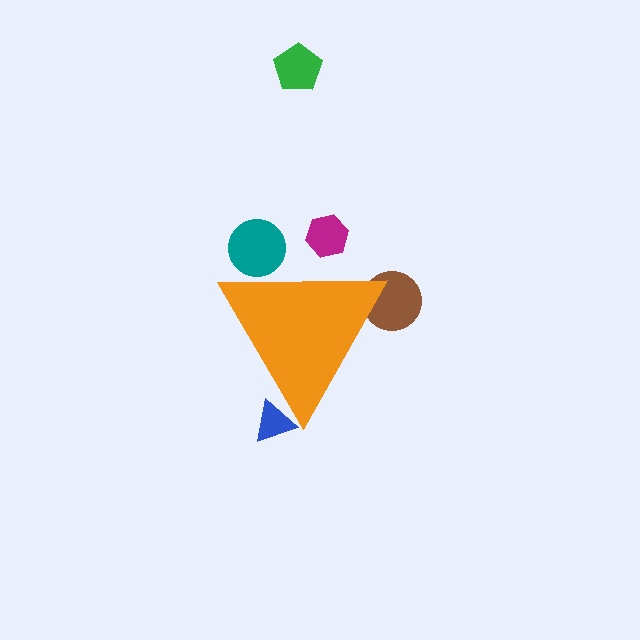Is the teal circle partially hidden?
Yes, the teal circle is partially hidden behind the orange triangle.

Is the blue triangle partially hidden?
Yes, the blue triangle is partially hidden behind the orange triangle.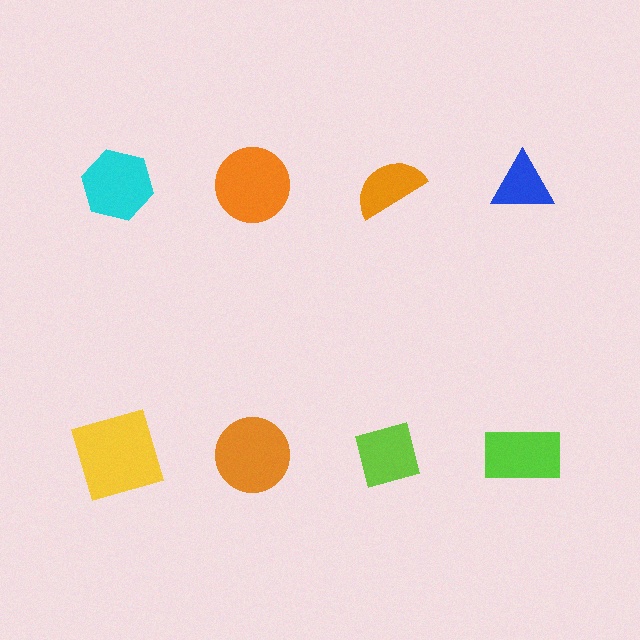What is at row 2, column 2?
An orange circle.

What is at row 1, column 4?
A blue triangle.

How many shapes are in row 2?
4 shapes.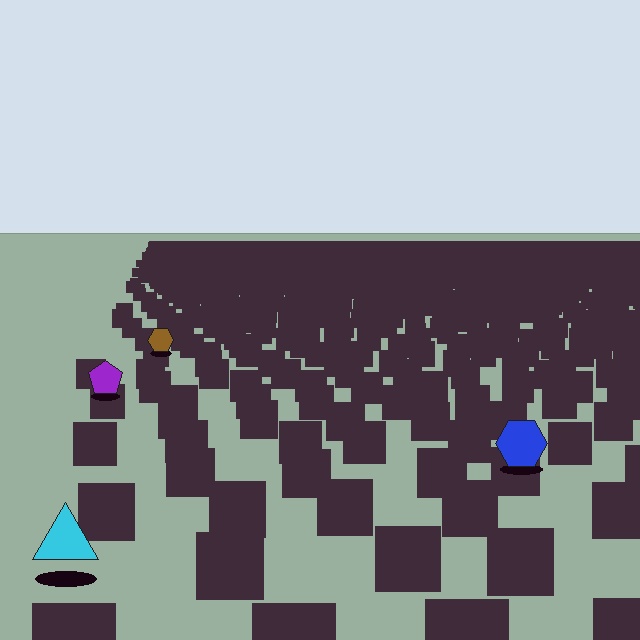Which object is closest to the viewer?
The cyan triangle is closest. The texture marks near it are larger and more spread out.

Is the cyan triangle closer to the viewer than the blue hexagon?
Yes. The cyan triangle is closer — you can tell from the texture gradient: the ground texture is coarser near it.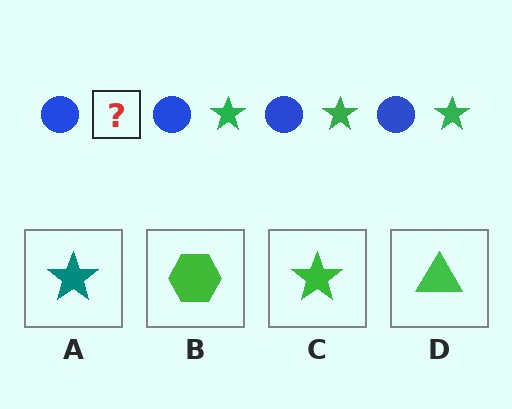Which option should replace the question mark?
Option C.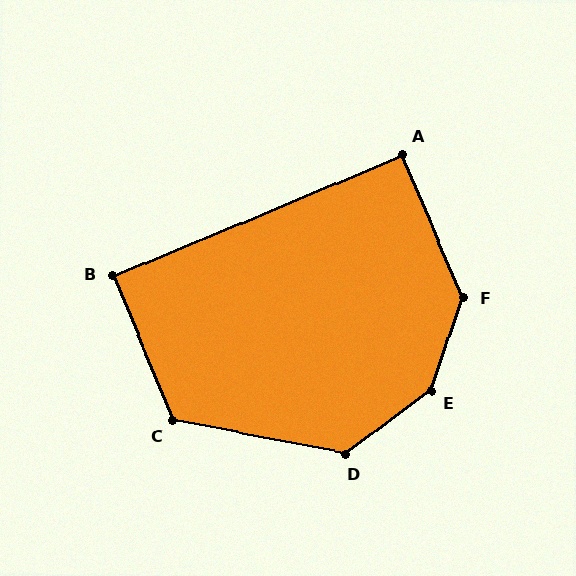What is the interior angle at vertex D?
Approximately 132 degrees (obtuse).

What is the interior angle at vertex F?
Approximately 137 degrees (obtuse).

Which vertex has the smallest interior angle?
B, at approximately 90 degrees.